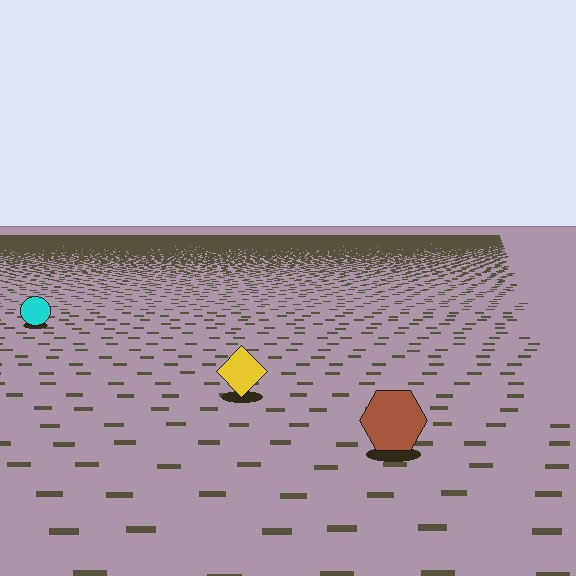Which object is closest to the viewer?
The brown hexagon is closest. The texture marks near it are larger and more spread out.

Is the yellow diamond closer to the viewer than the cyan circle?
Yes. The yellow diamond is closer — you can tell from the texture gradient: the ground texture is coarser near it.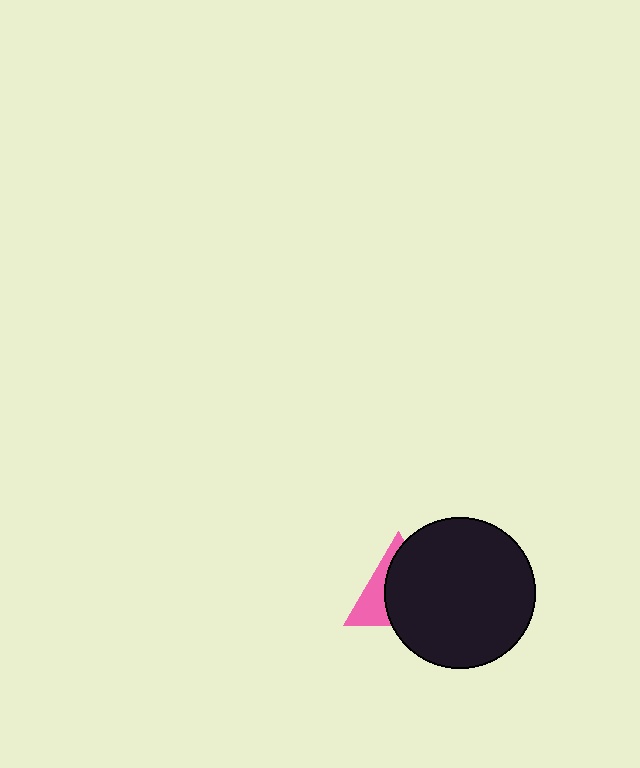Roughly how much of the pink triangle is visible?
A small part of it is visible (roughly 35%).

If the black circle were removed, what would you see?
You would see the complete pink triangle.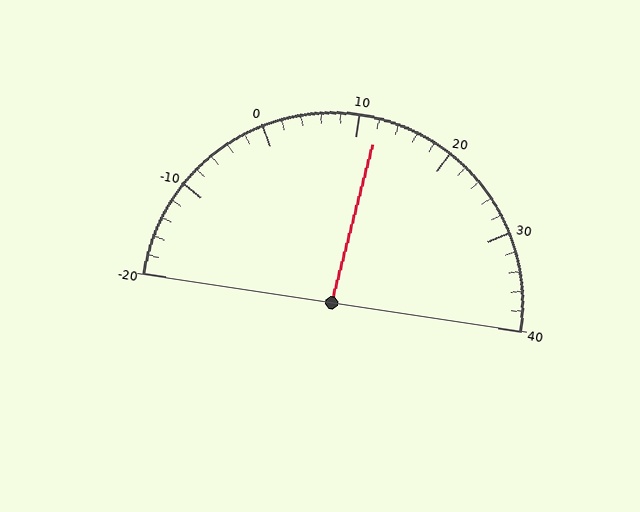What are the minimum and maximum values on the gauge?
The gauge ranges from -20 to 40.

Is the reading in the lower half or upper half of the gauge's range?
The reading is in the upper half of the range (-20 to 40).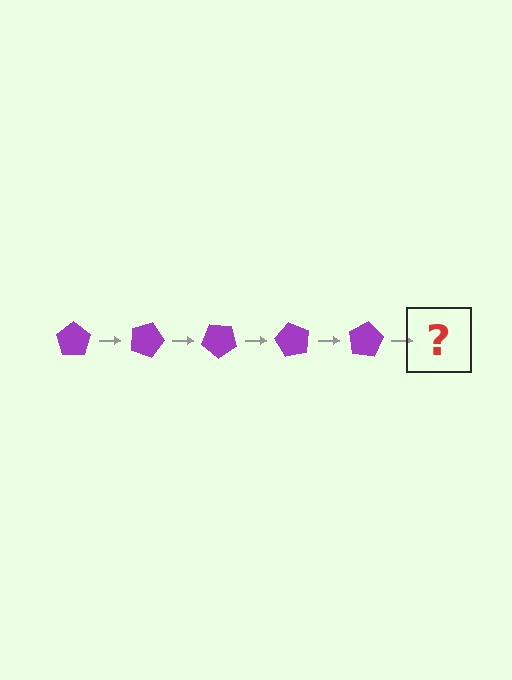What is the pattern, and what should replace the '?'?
The pattern is that the pentagon rotates 20 degrees each step. The '?' should be a purple pentagon rotated 100 degrees.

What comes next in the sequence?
The next element should be a purple pentagon rotated 100 degrees.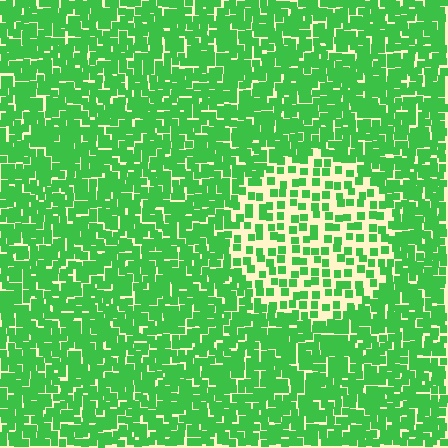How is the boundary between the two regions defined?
The boundary is defined by a change in element density (approximately 2.2x ratio). All elements are the same color, size, and shape.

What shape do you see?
I see a circle.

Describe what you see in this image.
The image contains small green elements arranged at two different densities. A circle-shaped region is visible where the elements are less densely packed than the surrounding area.